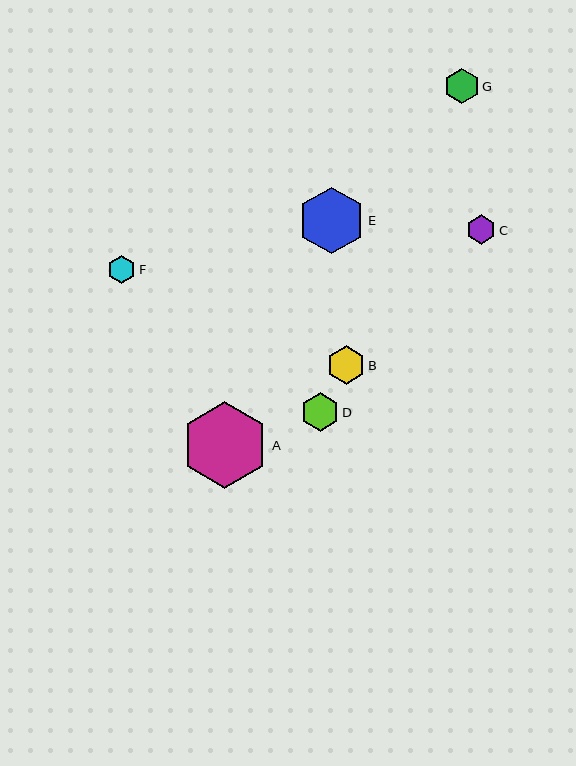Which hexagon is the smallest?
Hexagon F is the smallest with a size of approximately 28 pixels.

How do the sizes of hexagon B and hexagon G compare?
Hexagon B and hexagon G are approximately the same size.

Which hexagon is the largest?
Hexagon A is the largest with a size of approximately 87 pixels.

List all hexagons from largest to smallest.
From largest to smallest: A, E, B, D, G, C, F.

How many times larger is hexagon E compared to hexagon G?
Hexagon E is approximately 1.9 times the size of hexagon G.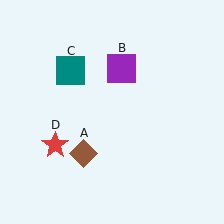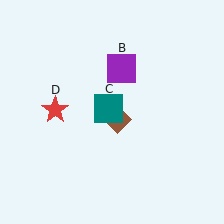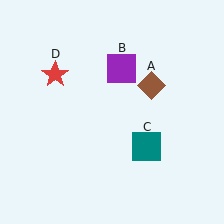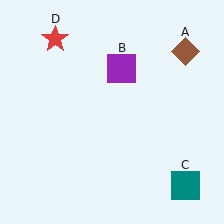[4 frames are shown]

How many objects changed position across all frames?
3 objects changed position: brown diamond (object A), teal square (object C), red star (object D).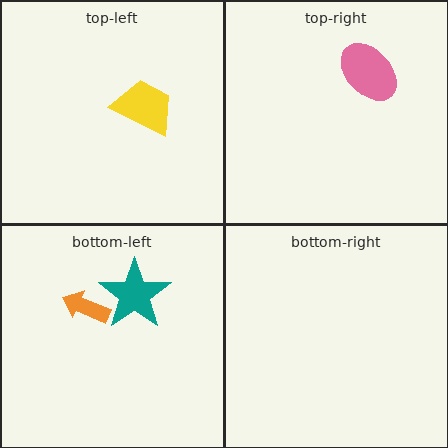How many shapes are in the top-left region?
1.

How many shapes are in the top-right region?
1.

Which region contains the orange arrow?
The bottom-left region.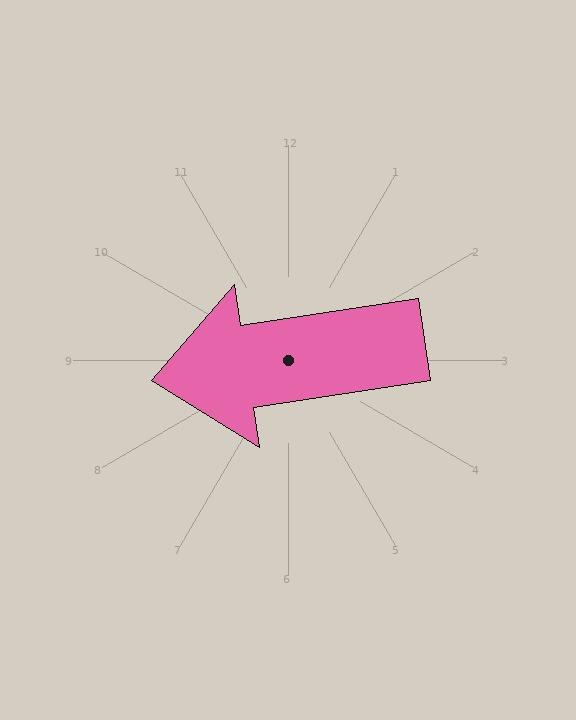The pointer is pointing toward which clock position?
Roughly 9 o'clock.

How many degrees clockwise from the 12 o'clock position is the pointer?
Approximately 262 degrees.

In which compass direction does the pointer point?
West.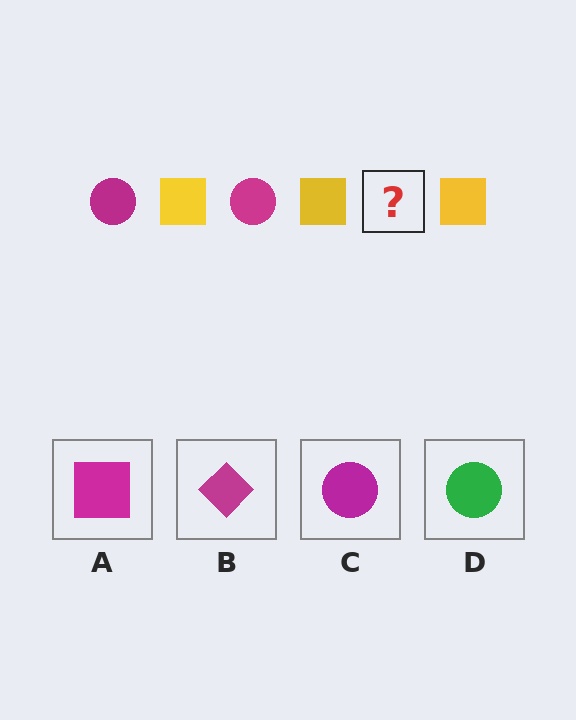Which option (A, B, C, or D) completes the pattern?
C.